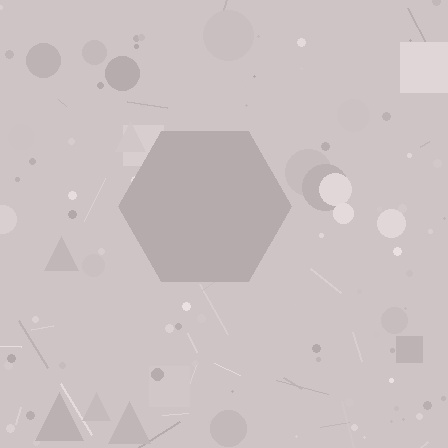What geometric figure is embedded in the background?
A hexagon is embedded in the background.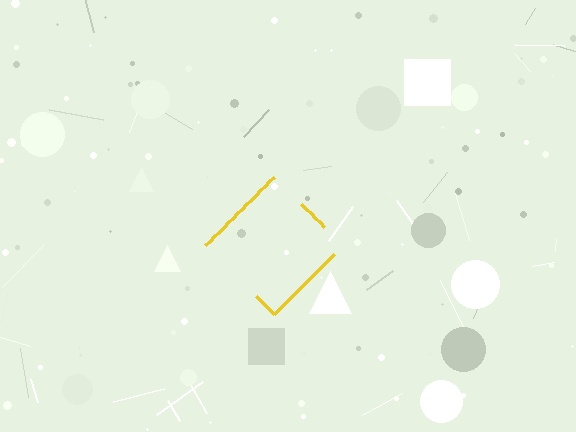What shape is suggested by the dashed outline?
The dashed outline suggests a diamond.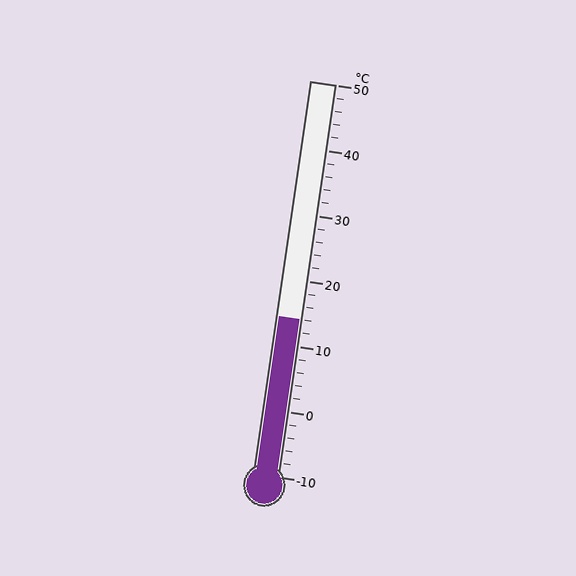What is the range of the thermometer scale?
The thermometer scale ranges from -10°C to 50°C.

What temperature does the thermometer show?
The thermometer shows approximately 14°C.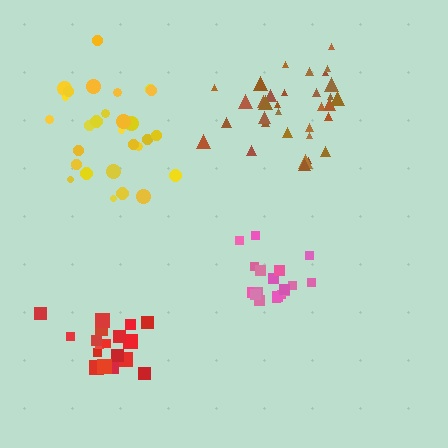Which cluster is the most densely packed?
Red.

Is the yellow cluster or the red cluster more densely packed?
Red.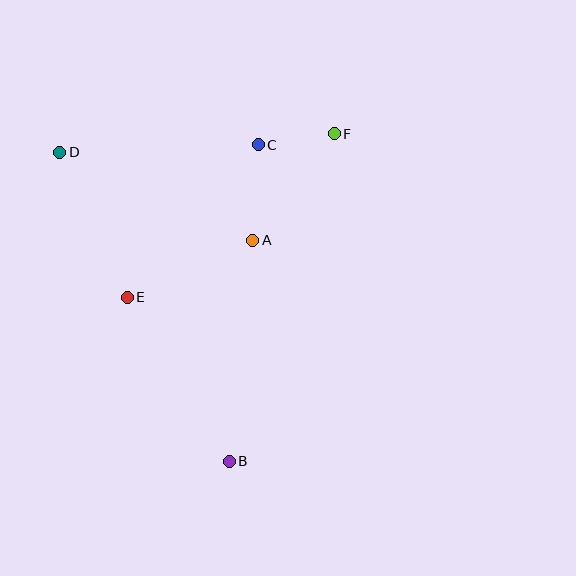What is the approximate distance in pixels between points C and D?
The distance between C and D is approximately 199 pixels.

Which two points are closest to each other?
Points C and F are closest to each other.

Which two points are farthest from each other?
Points B and D are farthest from each other.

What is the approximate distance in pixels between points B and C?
The distance between B and C is approximately 318 pixels.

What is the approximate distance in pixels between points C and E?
The distance between C and E is approximately 201 pixels.